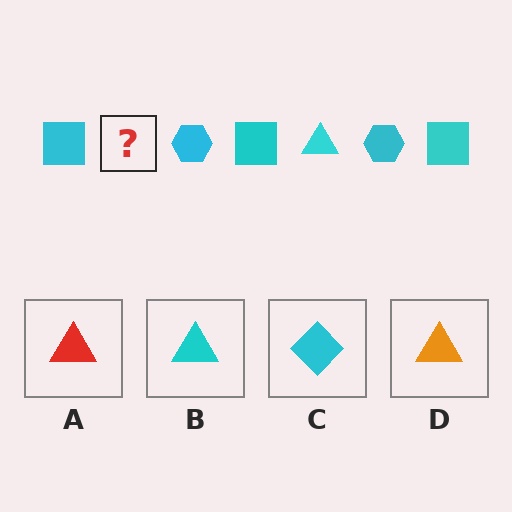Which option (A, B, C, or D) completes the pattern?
B.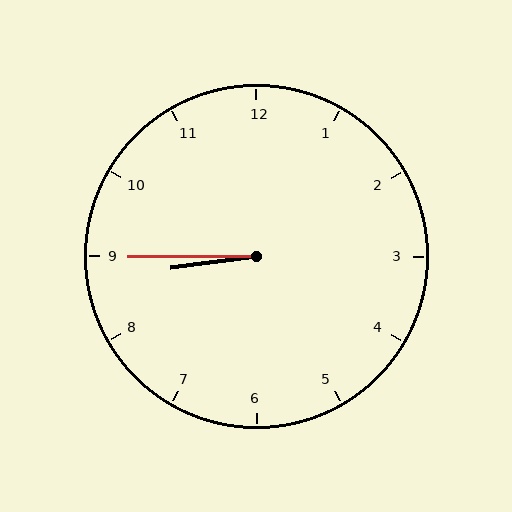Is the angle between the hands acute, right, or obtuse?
It is acute.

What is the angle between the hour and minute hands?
Approximately 8 degrees.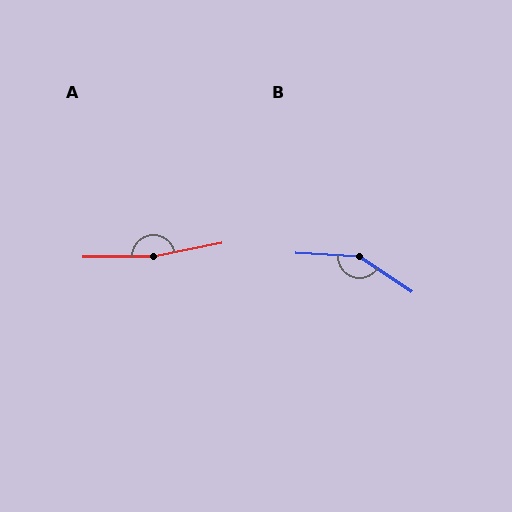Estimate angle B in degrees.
Approximately 150 degrees.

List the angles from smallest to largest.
B (150°), A (169°).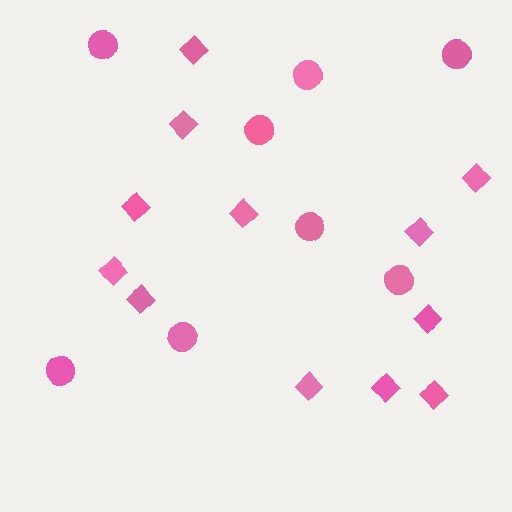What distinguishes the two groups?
There are 2 groups: one group of diamonds (12) and one group of circles (8).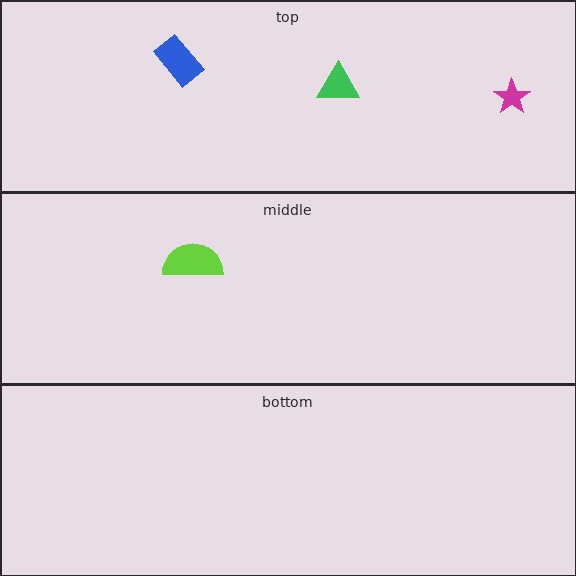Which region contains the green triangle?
The top region.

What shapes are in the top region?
The magenta star, the green triangle, the blue rectangle.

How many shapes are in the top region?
3.